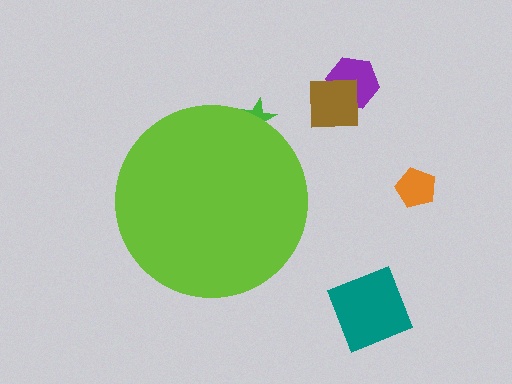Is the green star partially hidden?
Yes, the green star is partially hidden behind the lime circle.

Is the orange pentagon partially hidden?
No, the orange pentagon is fully visible.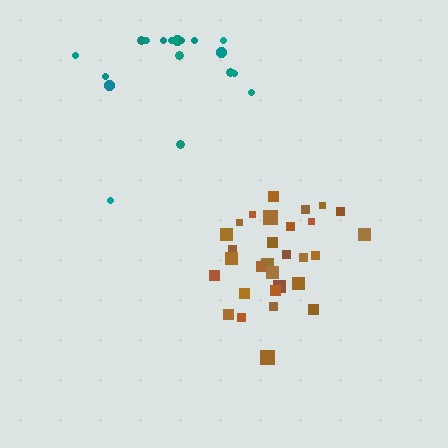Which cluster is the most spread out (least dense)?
Teal.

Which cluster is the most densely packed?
Brown.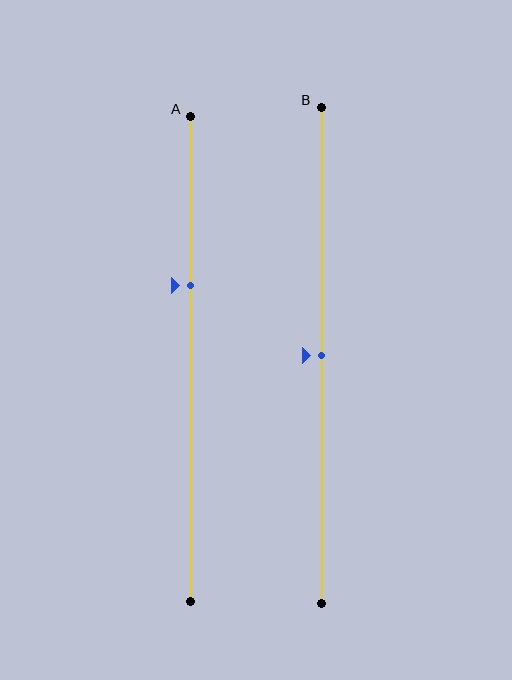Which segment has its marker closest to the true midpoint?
Segment B has its marker closest to the true midpoint.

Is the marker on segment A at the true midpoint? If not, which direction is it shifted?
No, the marker on segment A is shifted upward by about 15% of the segment length.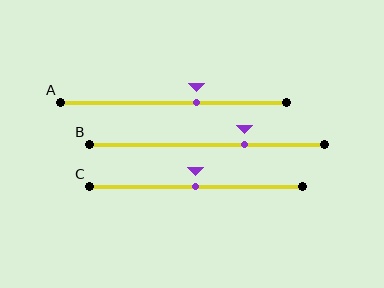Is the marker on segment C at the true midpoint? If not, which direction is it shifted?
Yes, the marker on segment C is at the true midpoint.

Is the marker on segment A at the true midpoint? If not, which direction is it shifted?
No, the marker on segment A is shifted to the right by about 10% of the segment length.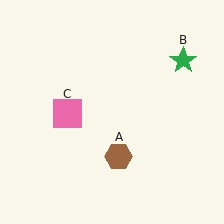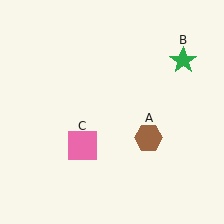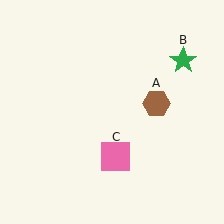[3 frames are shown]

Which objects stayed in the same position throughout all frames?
Green star (object B) remained stationary.